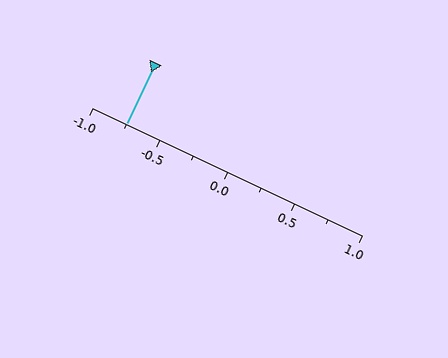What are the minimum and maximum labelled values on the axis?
The axis runs from -1.0 to 1.0.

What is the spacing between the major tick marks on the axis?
The major ticks are spaced 0.5 apart.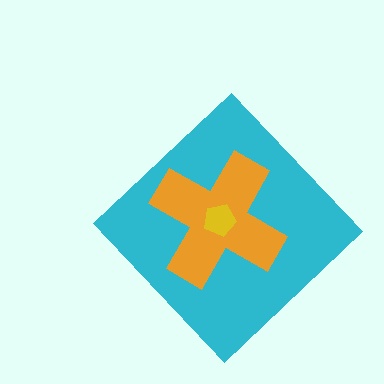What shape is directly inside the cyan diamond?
The orange cross.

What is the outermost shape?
The cyan diamond.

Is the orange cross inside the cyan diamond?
Yes.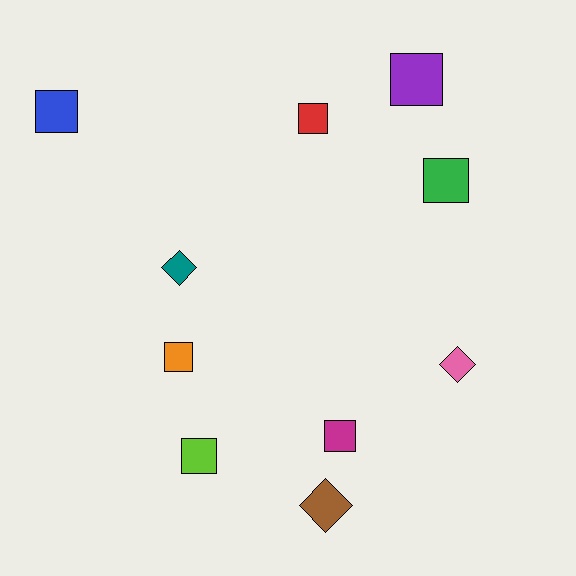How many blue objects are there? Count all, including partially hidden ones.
There is 1 blue object.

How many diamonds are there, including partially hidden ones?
There are 3 diamonds.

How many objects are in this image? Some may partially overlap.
There are 10 objects.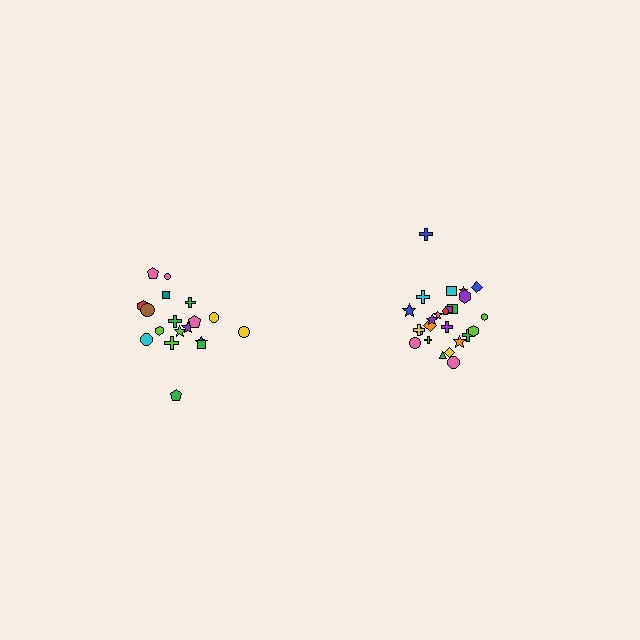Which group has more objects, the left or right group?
The right group.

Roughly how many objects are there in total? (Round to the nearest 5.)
Roughly 45 objects in total.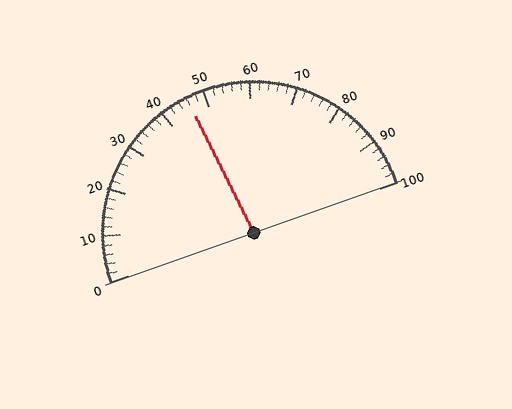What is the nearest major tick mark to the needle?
The nearest major tick mark is 50.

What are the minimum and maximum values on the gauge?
The gauge ranges from 0 to 100.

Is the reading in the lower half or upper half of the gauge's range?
The reading is in the lower half of the range (0 to 100).